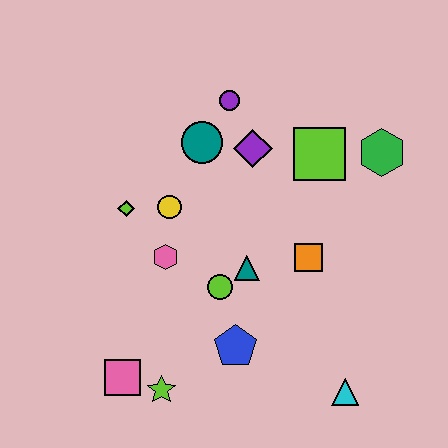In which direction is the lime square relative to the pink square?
The lime square is above the pink square.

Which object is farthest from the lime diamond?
The cyan triangle is farthest from the lime diamond.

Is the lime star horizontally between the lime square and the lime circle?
No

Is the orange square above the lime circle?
Yes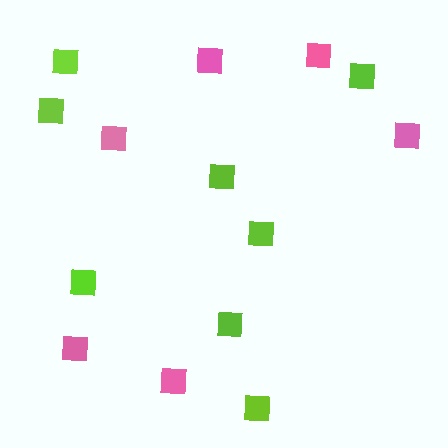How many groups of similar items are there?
There are 2 groups: one group of pink squares (6) and one group of lime squares (8).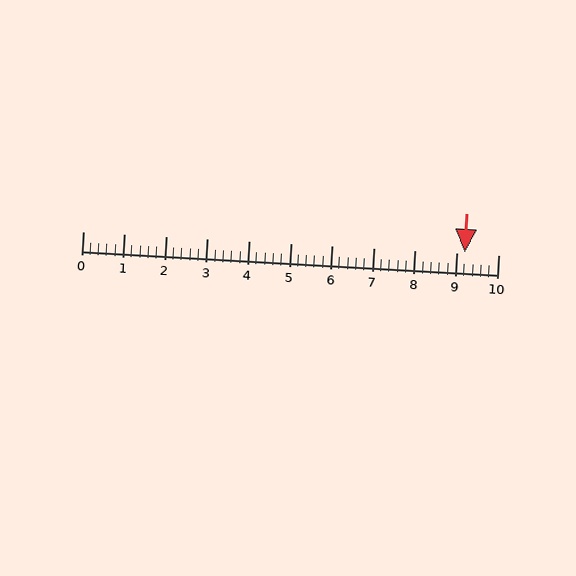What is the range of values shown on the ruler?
The ruler shows values from 0 to 10.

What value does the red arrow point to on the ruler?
The red arrow points to approximately 9.2.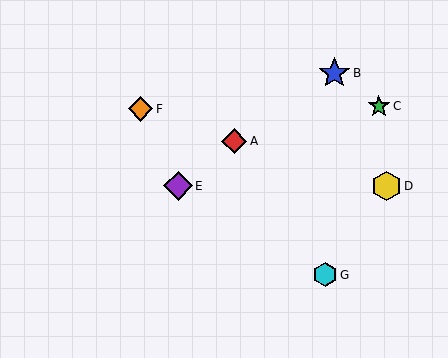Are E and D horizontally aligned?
Yes, both are at y≈186.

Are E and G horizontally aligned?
No, E is at y≈186 and G is at y≈275.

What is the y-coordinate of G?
Object G is at y≈275.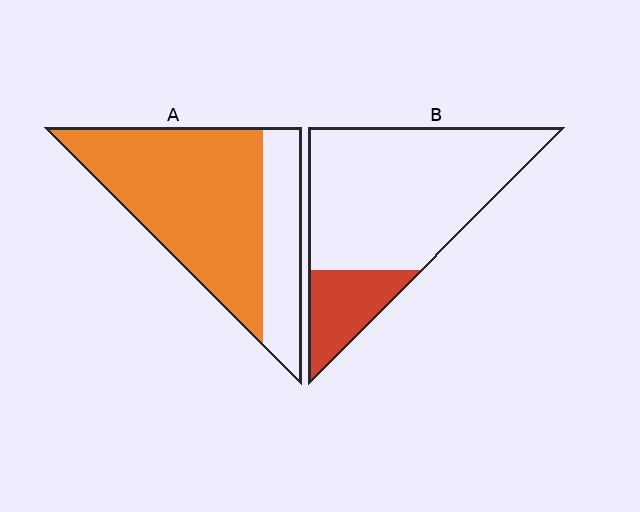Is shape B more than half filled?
No.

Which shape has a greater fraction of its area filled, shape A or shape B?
Shape A.